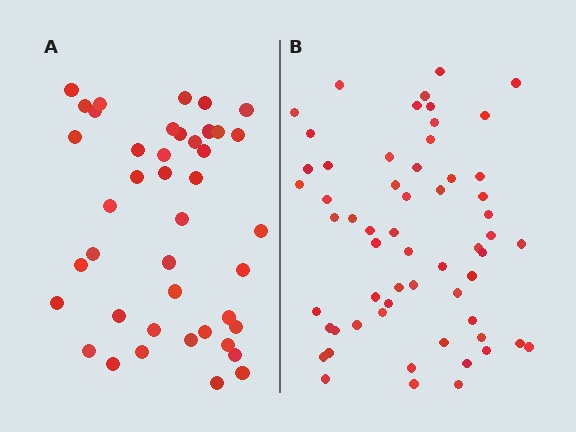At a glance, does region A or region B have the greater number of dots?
Region B (the right region) has more dots.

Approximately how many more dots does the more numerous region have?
Region B has approximately 15 more dots than region A.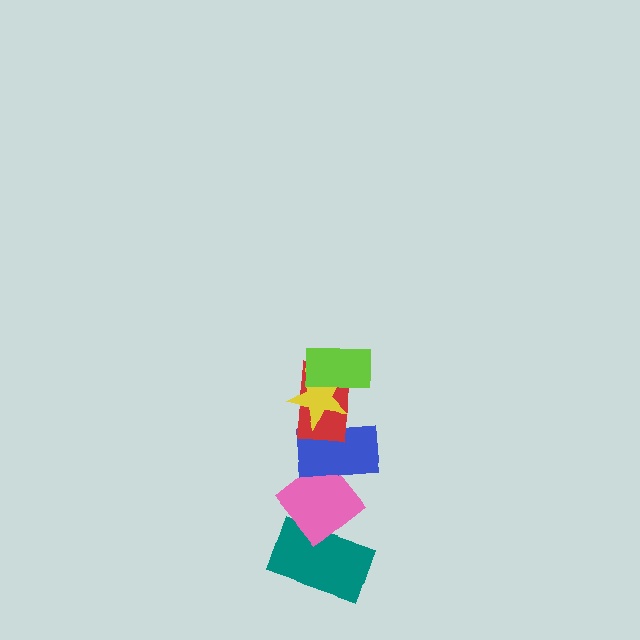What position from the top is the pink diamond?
The pink diamond is 5th from the top.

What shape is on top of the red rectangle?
The yellow star is on top of the red rectangle.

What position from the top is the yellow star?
The yellow star is 2nd from the top.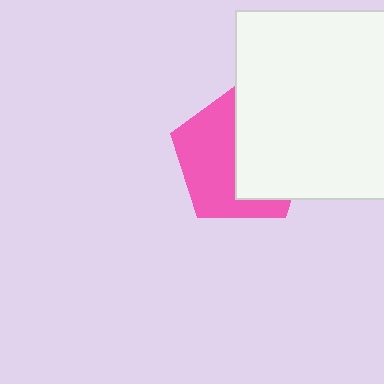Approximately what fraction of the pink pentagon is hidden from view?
Roughly 49% of the pink pentagon is hidden behind the white rectangle.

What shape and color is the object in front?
The object in front is a white rectangle.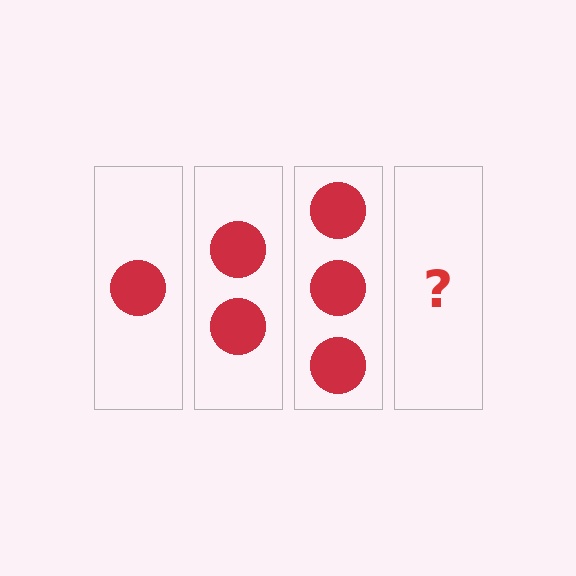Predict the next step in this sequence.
The next step is 4 circles.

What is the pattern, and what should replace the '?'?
The pattern is that each step adds one more circle. The '?' should be 4 circles.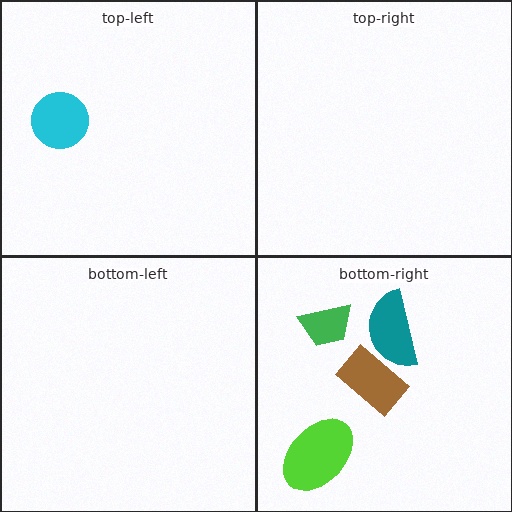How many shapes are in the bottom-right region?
4.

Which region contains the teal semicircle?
The bottom-right region.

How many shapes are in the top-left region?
1.